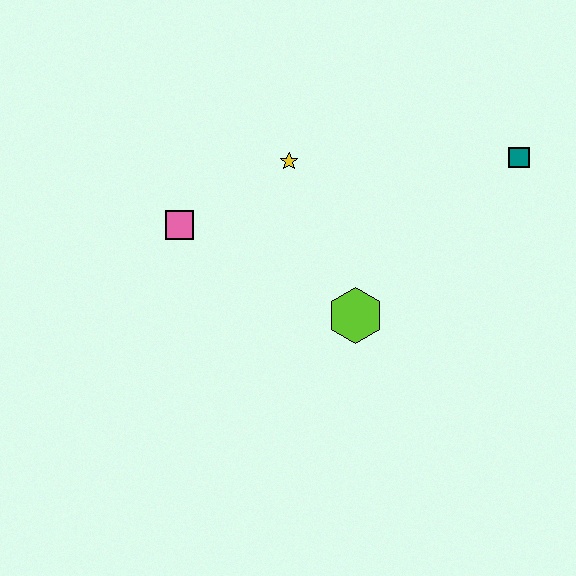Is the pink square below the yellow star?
Yes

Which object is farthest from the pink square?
The teal square is farthest from the pink square.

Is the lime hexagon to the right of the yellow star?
Yes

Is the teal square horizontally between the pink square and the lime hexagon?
No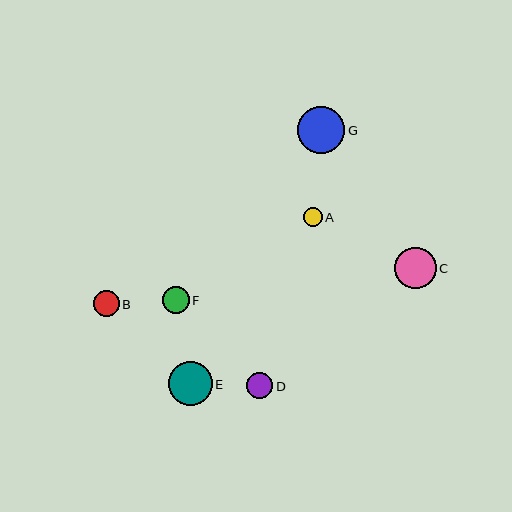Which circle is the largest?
Circle G is the largest with a size of approximately 48 pixels.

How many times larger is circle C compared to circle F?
Circle C is approximately 1.5 times the size of circle F.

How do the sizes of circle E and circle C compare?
Circle E and circle C are approximately the same size.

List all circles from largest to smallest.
From largest to smallest: G, E, C, F, D, B, A.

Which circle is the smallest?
Circle A is the smallest with a size of approximately 19 pixels.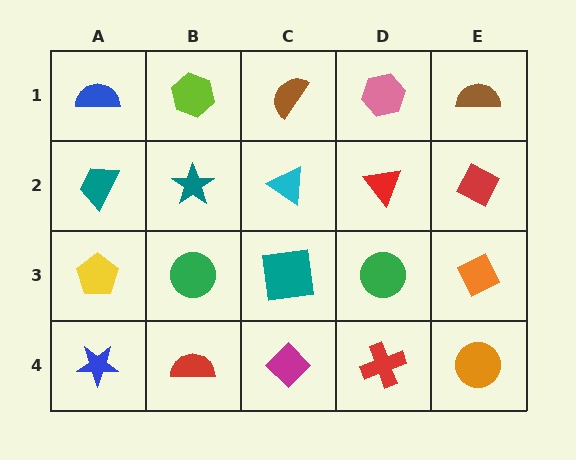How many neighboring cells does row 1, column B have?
3.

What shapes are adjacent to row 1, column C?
A cyan triangle (row 2, column C), a lime hexagon (row 1, column B), a pink hexagon (row 1, column D).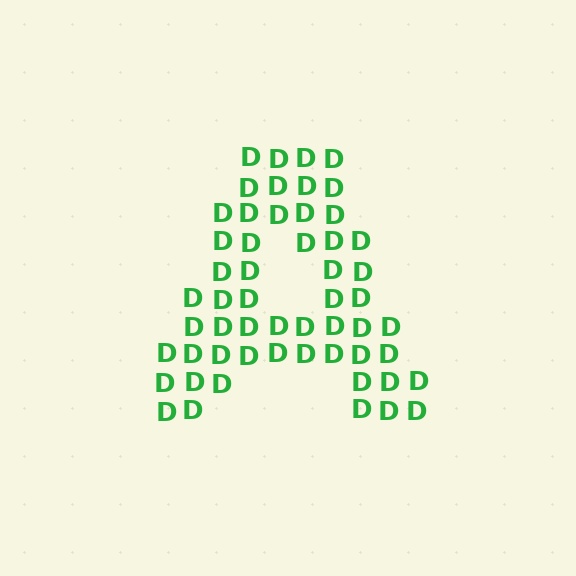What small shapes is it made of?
It is made of small letter D's.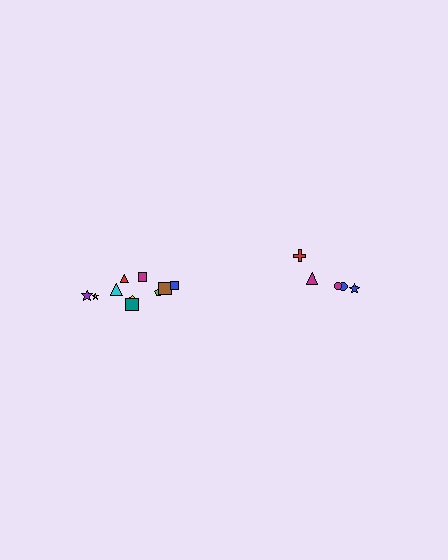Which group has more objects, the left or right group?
The left group.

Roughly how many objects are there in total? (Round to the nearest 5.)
Roughly 15 objects in total.